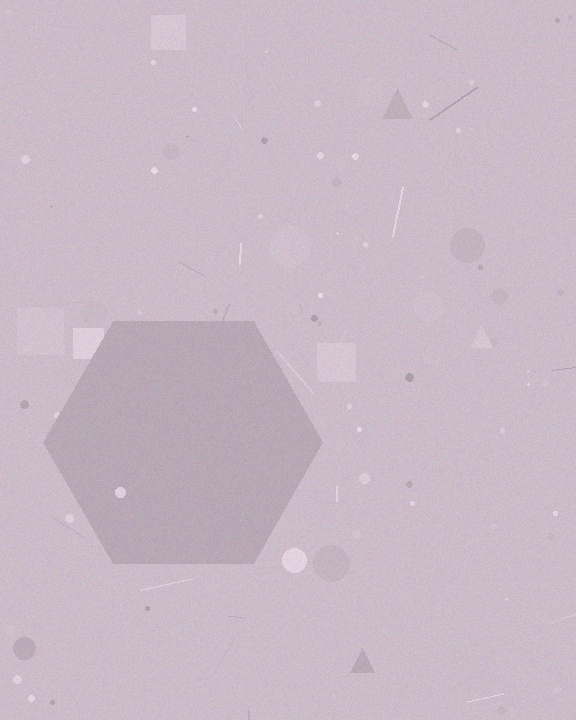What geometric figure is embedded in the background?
A hexagon is embedded in the background.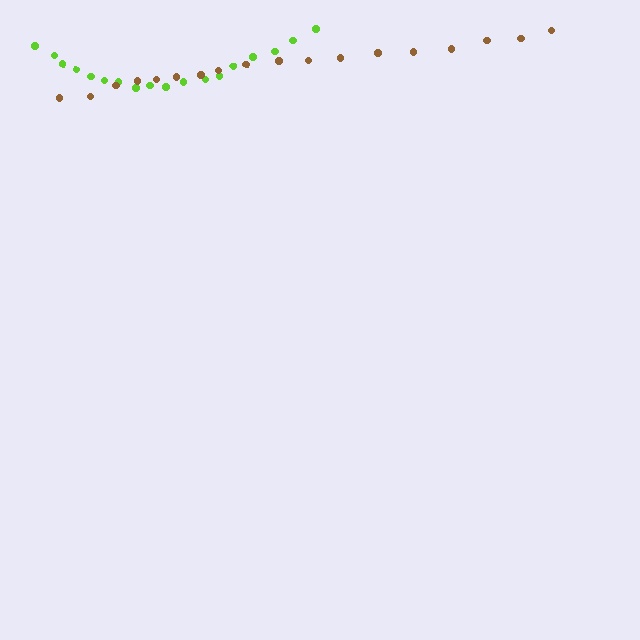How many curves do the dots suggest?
There are 2 distinct paths.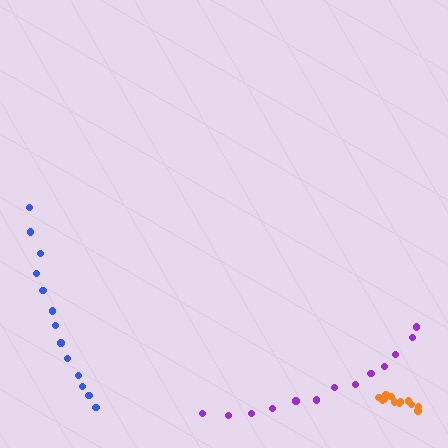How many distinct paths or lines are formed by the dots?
There are 3 distinct paths.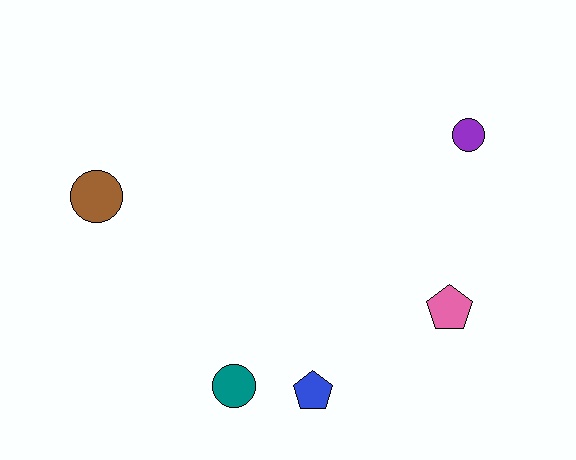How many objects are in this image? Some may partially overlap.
There are 5 objects.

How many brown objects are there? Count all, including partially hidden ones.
There is 1 brown object.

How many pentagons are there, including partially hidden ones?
There are 2 pentagons.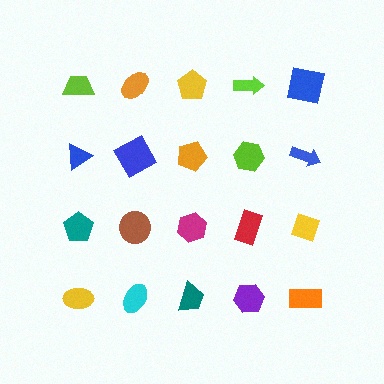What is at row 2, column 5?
A blue arrow.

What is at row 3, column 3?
A magenta hexagon.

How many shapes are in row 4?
5 shapes.